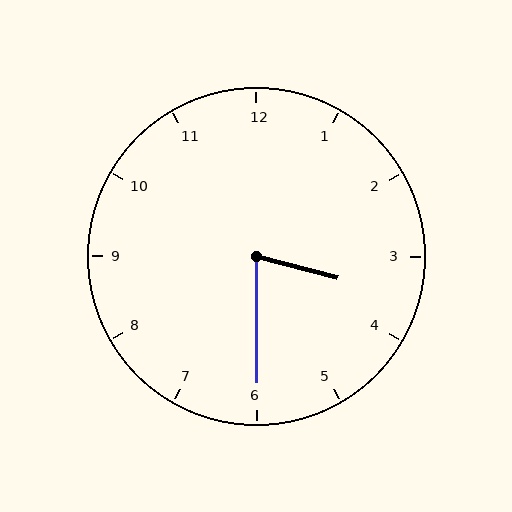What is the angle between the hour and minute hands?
Approximately 75 degrees.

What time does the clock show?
3:30.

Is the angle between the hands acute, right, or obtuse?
It is acute.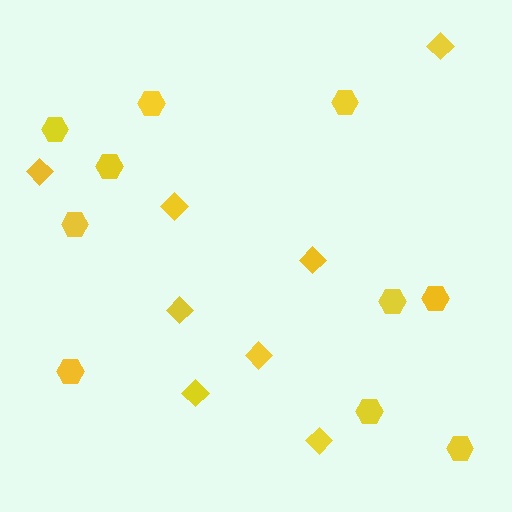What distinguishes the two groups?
There are 2 groups: one group of diamonds (8) and one group of hexagons (10).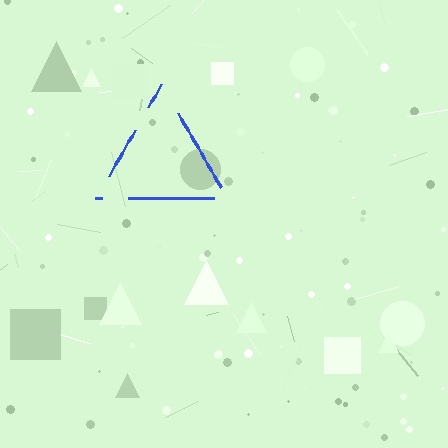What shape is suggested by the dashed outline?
The dashed outline suggests a triangle.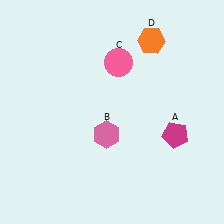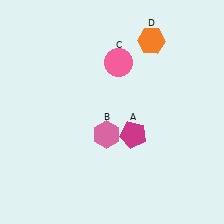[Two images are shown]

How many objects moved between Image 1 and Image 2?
1 object moved between the two images.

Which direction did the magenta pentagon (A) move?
The magenta pentagon (A) moved left.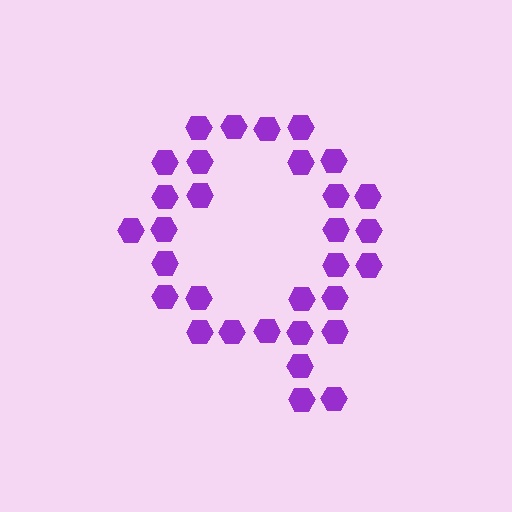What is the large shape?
The large shape is the letter Q.